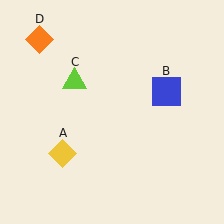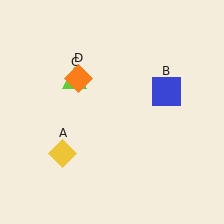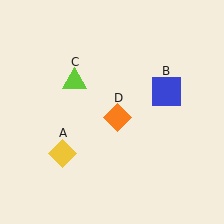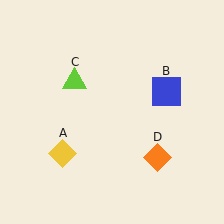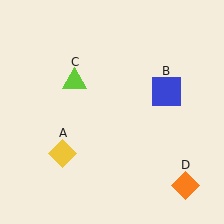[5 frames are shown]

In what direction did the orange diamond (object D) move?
The orange diamond (object D) moved down and to the right.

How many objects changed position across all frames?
1 object changed position: orange diamond (object D).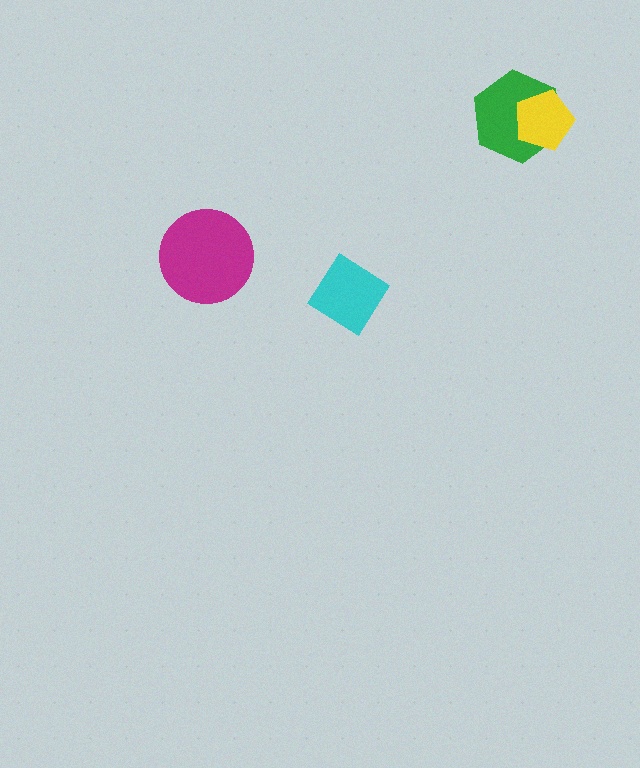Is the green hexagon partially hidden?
Yes, it is partially covered by another shape.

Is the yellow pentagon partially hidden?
No, no other shape covers it.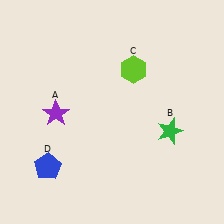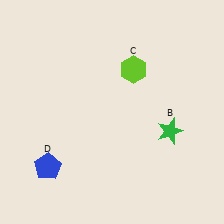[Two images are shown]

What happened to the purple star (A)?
The purple star (A) was removed in Image 2. It was in the bottom-left area of Image 1.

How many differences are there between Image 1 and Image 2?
There is 1 difference between the two images.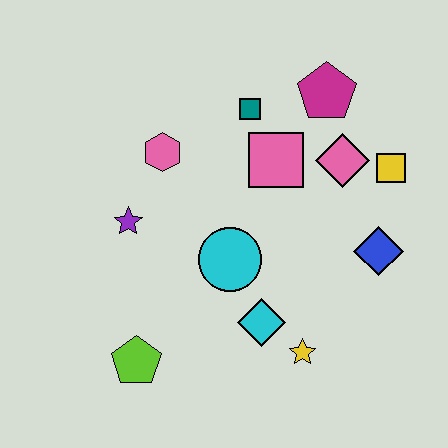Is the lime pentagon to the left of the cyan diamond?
Yes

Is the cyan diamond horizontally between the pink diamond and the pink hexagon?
Yes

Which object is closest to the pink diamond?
The yellow square is closest to the pink diamond.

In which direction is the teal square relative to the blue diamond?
The teal square is above the blue diamond.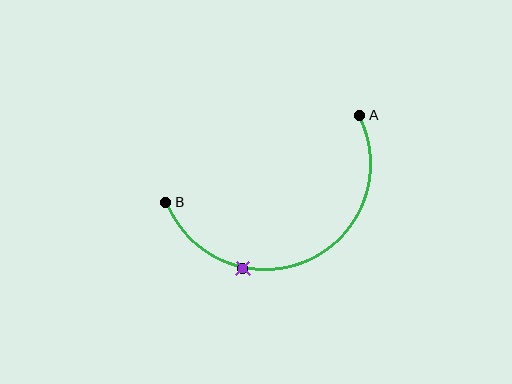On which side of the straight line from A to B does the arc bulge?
The arc bulges below the straight line connecting A and B.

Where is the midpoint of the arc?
The arc midpoint is the point on the curve farthest from the straight line joining A and B. It sits below that line.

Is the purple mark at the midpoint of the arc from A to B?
No. The purple mark lies on the arc but is closer to endpoint B. The arc midpoint would be at the point on the curve equidistant along the arc from both A and B.